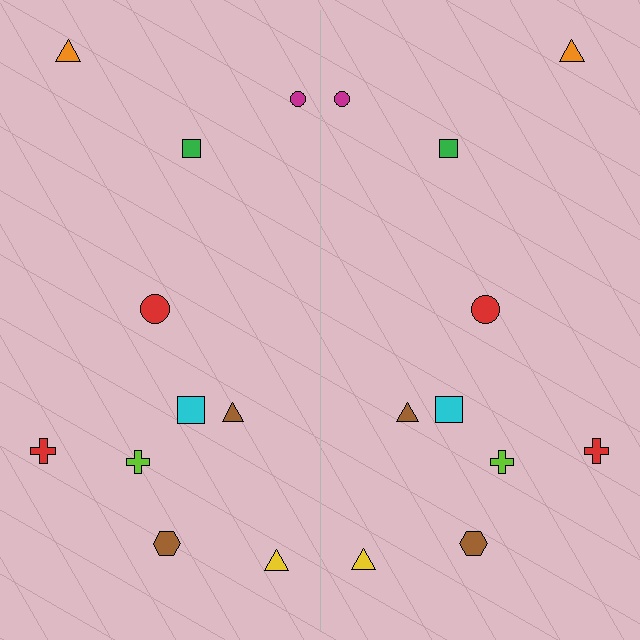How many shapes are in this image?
There are 20 shapes in this image.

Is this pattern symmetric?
Yes, this pattern has bilateral (reflection) symmetry.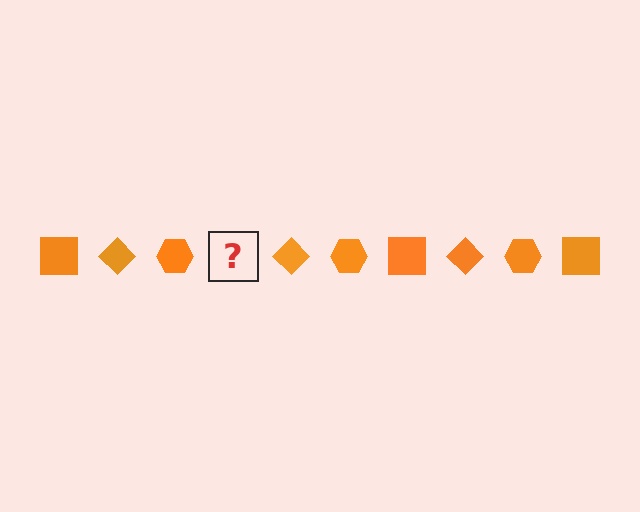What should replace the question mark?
The question mark should be replaced with an orange square.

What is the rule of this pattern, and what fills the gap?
The rule is that the pattern cycles through square, diamond, hexagon shapes in orange. The gap should be filled with an orange square.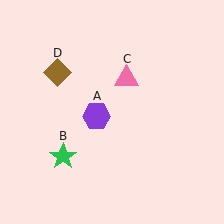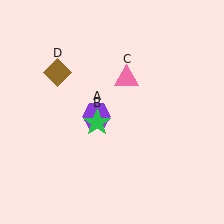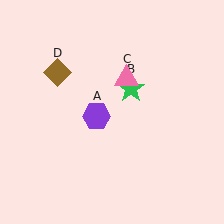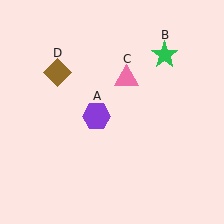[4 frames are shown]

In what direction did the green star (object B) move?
The green star (object B) moved up and to the right.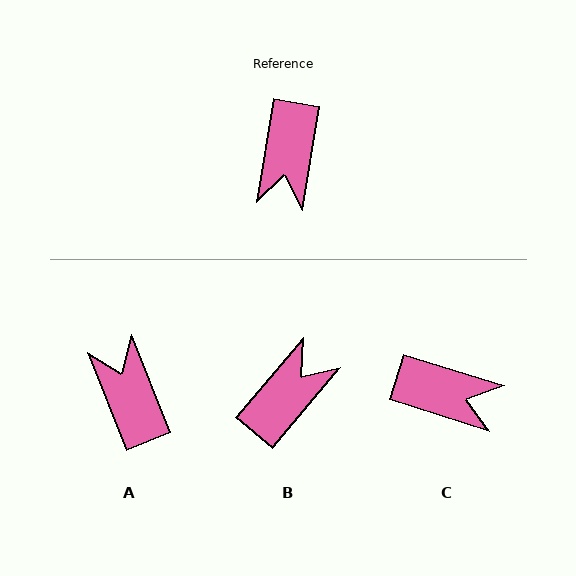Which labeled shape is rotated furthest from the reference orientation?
B, about 149 degrees away.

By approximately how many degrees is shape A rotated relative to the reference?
Approximately 149 degrees clockwise.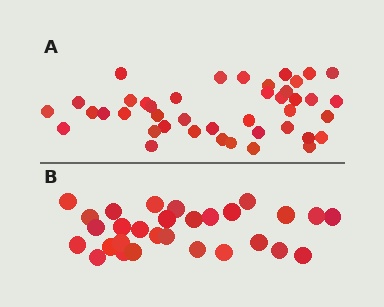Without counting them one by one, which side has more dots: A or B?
Region A (the top region) has more dots.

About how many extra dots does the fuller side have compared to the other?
Region A has approximately 15 more dots than region B.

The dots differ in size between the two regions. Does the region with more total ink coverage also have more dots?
No. Region B has more total ink coverage because its dots are larger, but region A actually contains more individual dots. Total area can be misleading — the number of items is what matters here.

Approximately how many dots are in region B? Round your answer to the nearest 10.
About 30 dots. (The exact count is 29, which rounds to 30.)